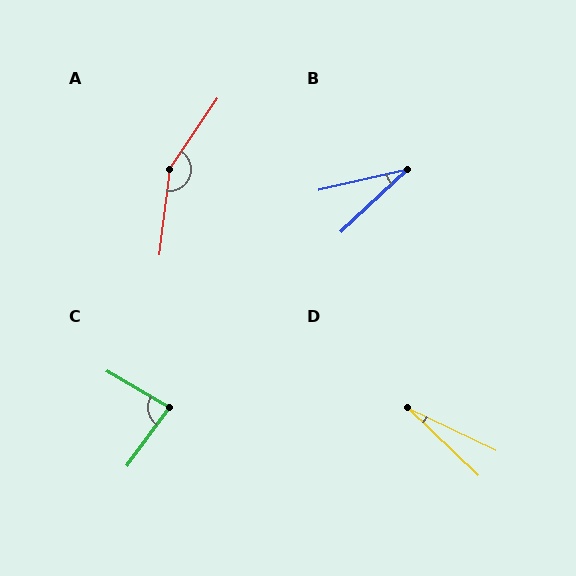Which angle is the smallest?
D, at approximately 18 degrees.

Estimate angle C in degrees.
Approximately 84 degrees.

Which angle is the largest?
A, at approximately 153 degrees.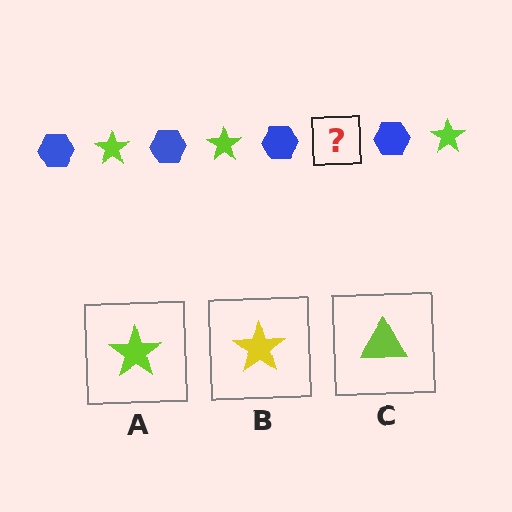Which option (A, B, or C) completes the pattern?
A.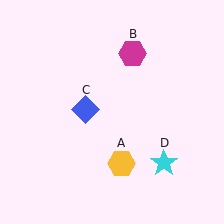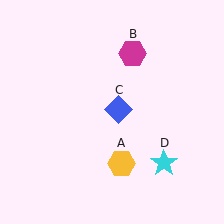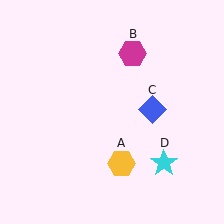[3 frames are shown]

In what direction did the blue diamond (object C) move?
The blue diamond (object C) moved right.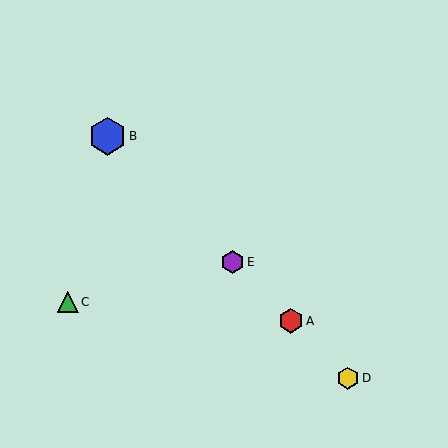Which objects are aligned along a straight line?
Objects A, B, D, E are aligned along a straight line.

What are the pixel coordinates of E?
Object E is at (233, 262).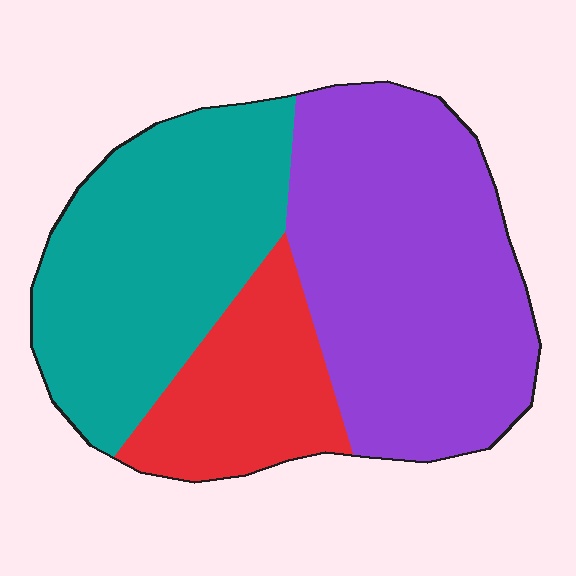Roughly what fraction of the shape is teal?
Teal covers roughly 35% of the shape.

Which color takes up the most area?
Purple, at roughly 45%.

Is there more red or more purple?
Purple.